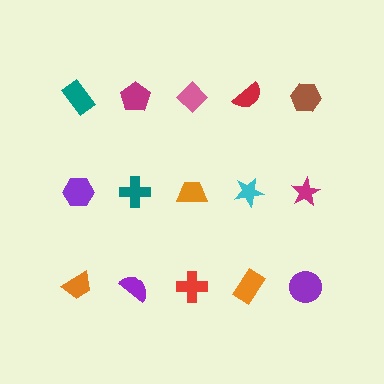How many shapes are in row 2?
5 shapes.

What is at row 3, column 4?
An orange rectangle.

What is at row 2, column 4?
A cyan star.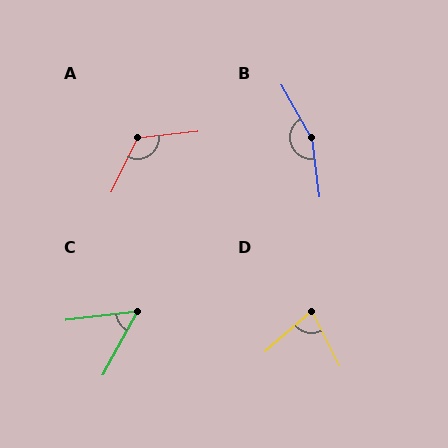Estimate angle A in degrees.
Approximately 122 degrees.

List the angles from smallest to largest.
C (54°), D (75°), A (122°), B (158°).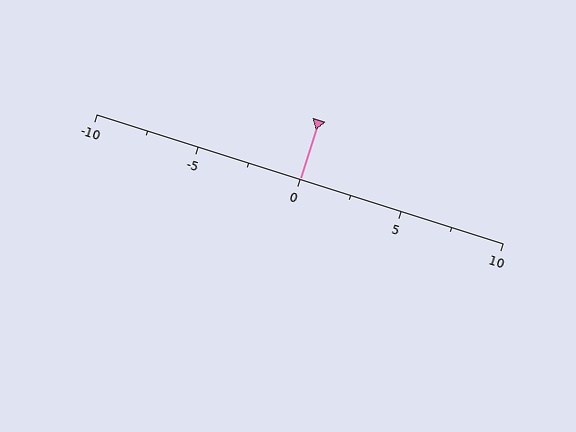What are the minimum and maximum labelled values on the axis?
The axis runs from -10 to 10.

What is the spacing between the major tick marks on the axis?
The major ticks are spaced 5 apart.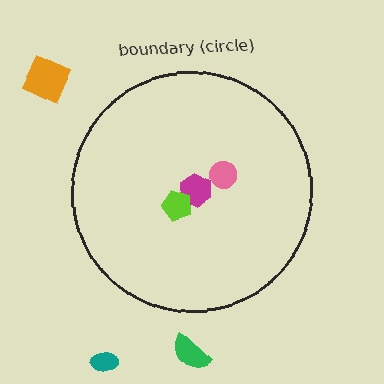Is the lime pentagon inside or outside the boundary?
Inside.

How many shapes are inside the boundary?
3 inside, 3 outside.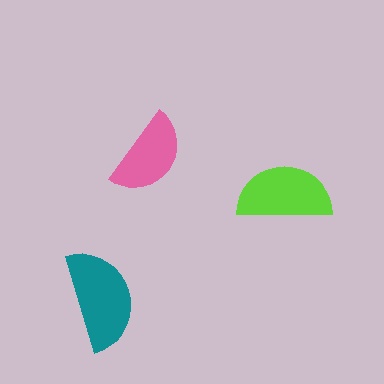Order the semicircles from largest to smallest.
the teal one, the lime one, the pink one.